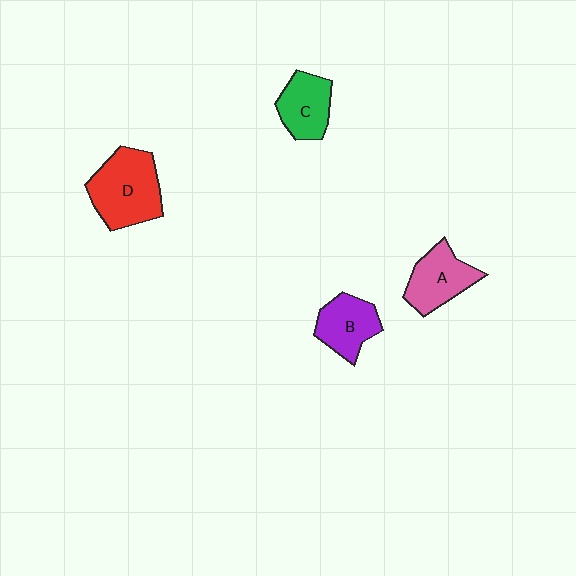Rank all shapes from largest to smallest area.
From largest to smallest: D (red), A (pink), B (purple), C (green).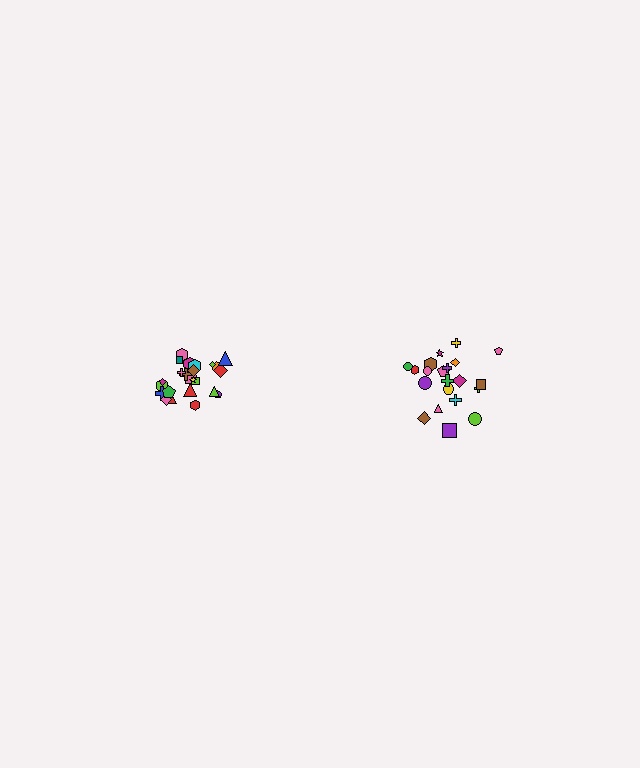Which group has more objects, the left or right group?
The left group.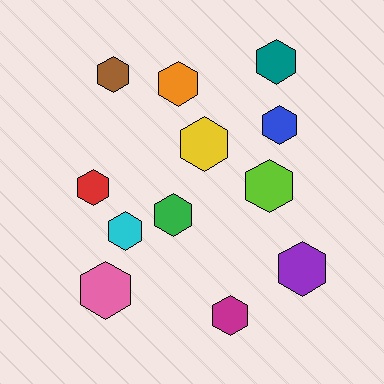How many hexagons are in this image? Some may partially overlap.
There are 12 hexagons.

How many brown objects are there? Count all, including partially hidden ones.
There is 1 brown object.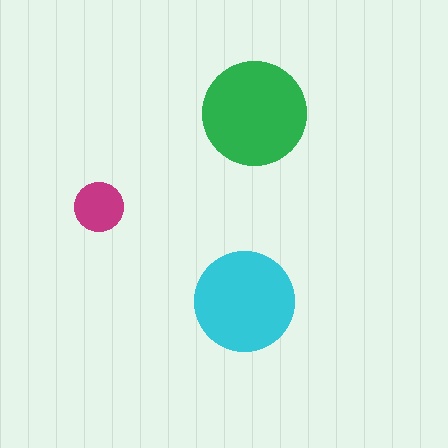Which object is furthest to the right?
The green circle is rightmost.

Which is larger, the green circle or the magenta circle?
The green one.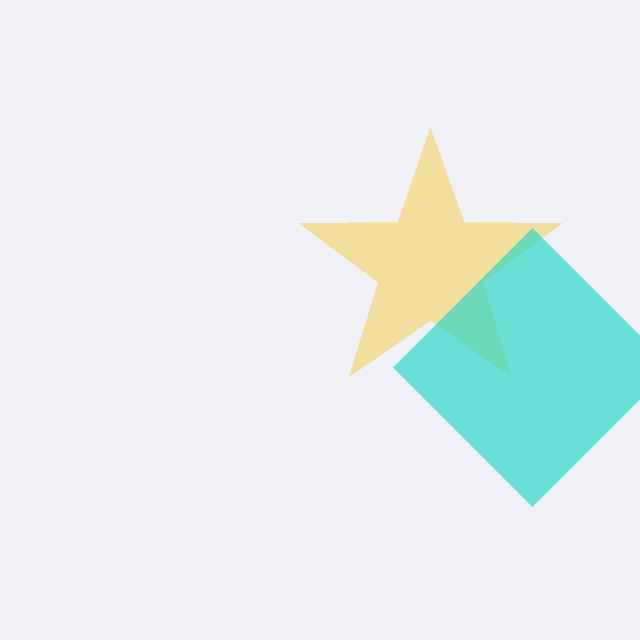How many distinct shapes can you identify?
There are 2 distinct shapes: a yellow star, a cyan diamond.